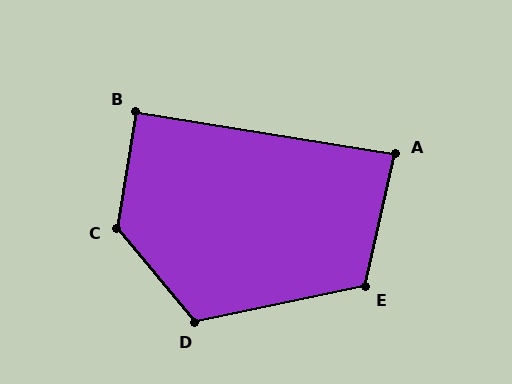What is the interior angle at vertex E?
Approximately 115 degrees (obtuse).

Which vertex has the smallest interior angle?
A, at approximately 86 degrees.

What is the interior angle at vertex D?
Approximately 118 degrees (obtuse).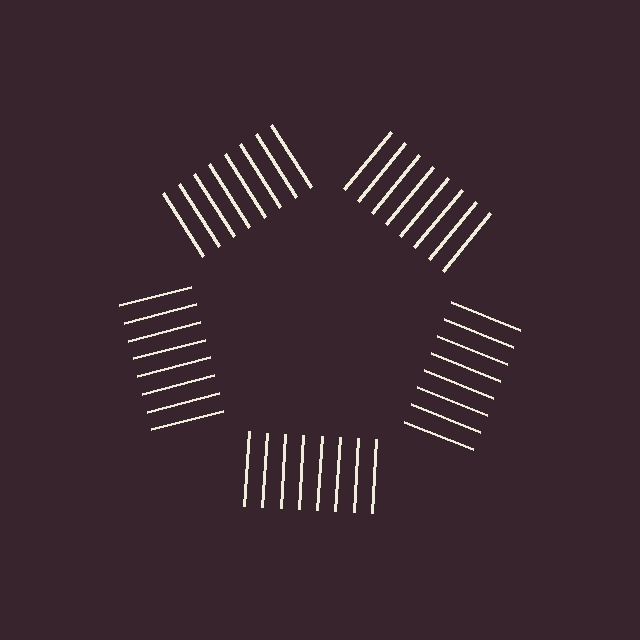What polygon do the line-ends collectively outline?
An illusory pentagon — the line segments terminate on its edges but no continuous stroke is drawn.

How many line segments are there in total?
40 — 8 along each of the 5 edges.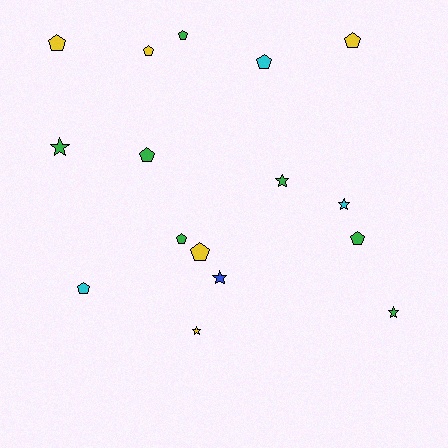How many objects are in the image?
There are 16 objects.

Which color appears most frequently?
Green, with 7 objects.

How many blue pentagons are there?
There are no blue pentagons.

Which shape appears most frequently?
Pentagon, with 10 objects.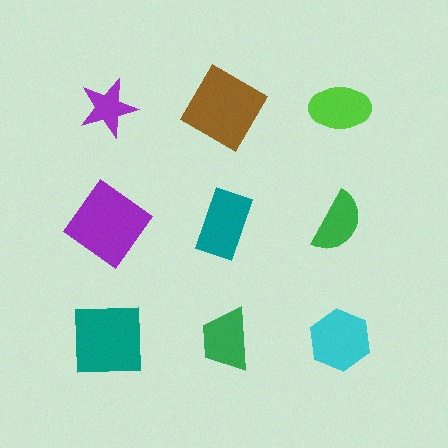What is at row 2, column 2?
A teal rectangle.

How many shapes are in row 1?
3 shapes.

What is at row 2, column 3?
A green semicircle.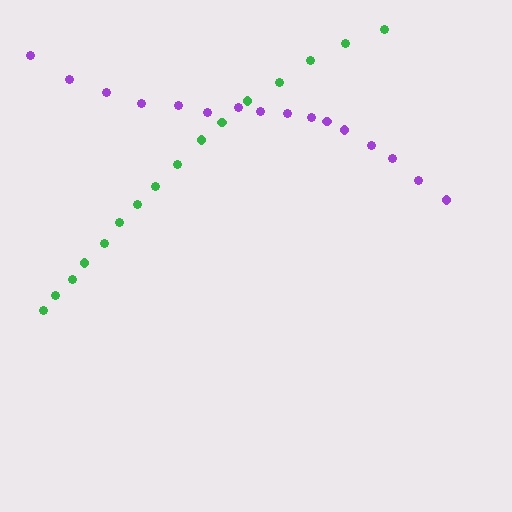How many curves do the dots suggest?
There are 2 distinct paths.